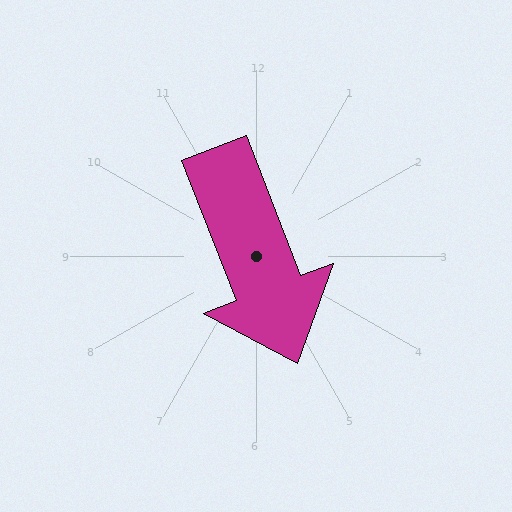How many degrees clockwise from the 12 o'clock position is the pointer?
Approximately 159 degrees.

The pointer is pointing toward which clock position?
Roughly 5 o'clock.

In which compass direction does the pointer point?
South.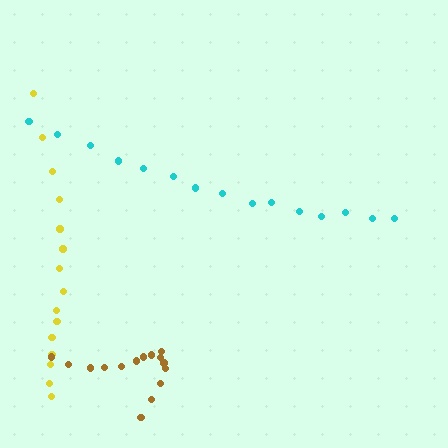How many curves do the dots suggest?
There are 3 distinct paths.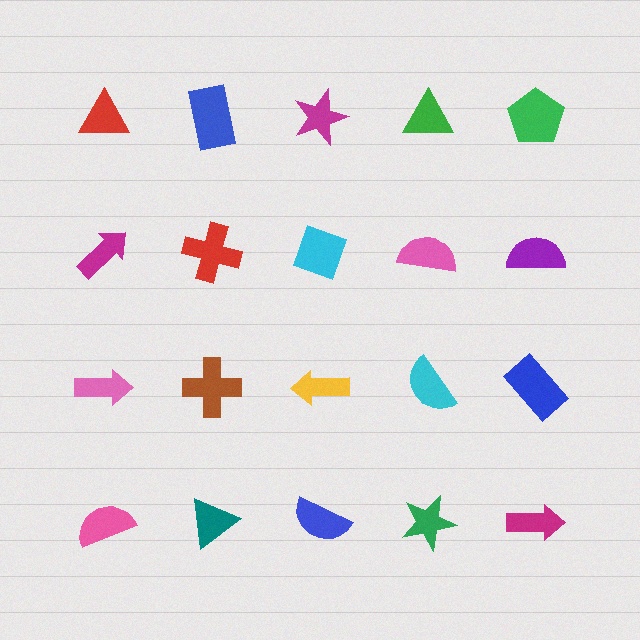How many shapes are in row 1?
5 shapes.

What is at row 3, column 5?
A blue rectangle.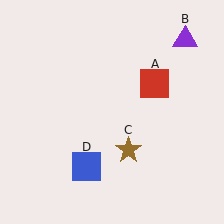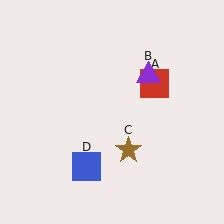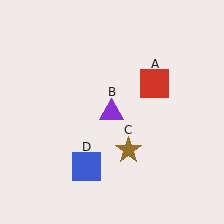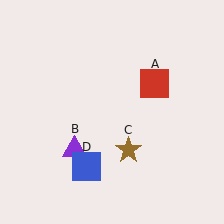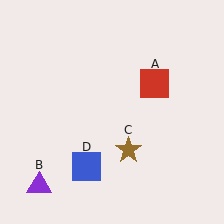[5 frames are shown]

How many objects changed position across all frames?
1 object changed position: purple triangle (object B).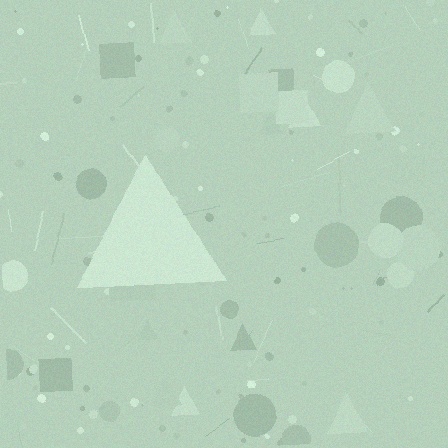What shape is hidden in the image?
A triangle is hidden in the image.